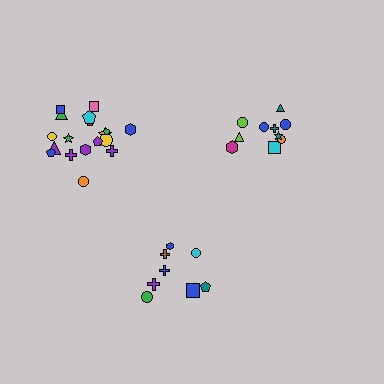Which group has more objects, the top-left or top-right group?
The top-left group.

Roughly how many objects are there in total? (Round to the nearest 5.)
Roughly 35 objects in total.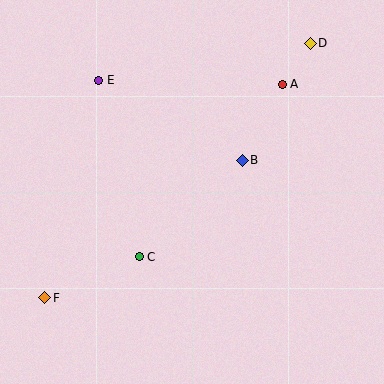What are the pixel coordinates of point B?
Point B is at (242, 160).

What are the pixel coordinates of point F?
Point F is at (45, 298).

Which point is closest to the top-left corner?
Point E is closest to the top-left corner.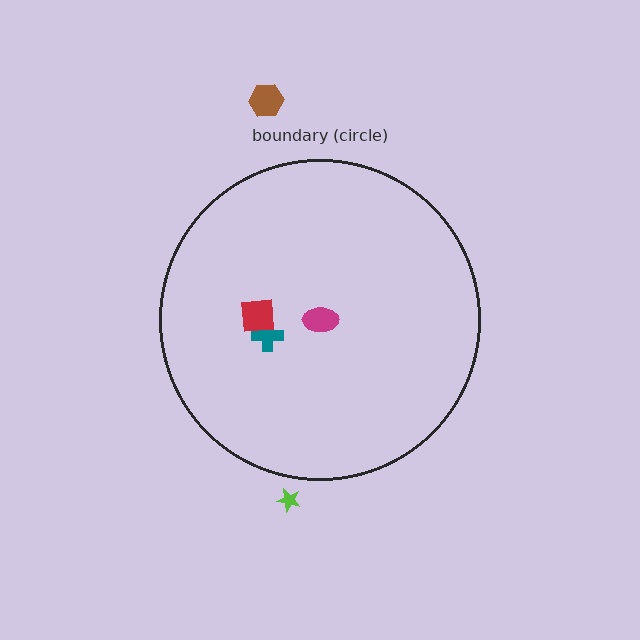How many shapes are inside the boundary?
3 inside, 2 outside.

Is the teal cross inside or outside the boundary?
Inside.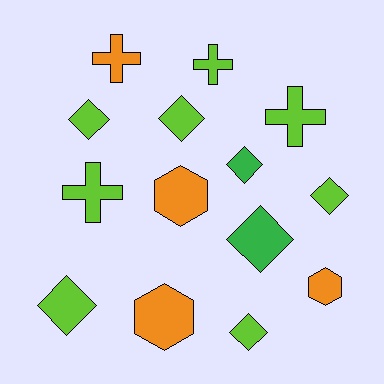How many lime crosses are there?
There are 3 lime crosses.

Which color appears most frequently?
Lime, with 8 objects.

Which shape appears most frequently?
Diamond, with 7 objects.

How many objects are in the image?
There are 14 objects.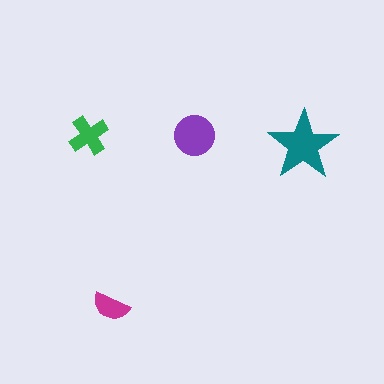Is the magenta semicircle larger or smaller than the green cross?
Smaller.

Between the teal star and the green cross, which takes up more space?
The teal star.